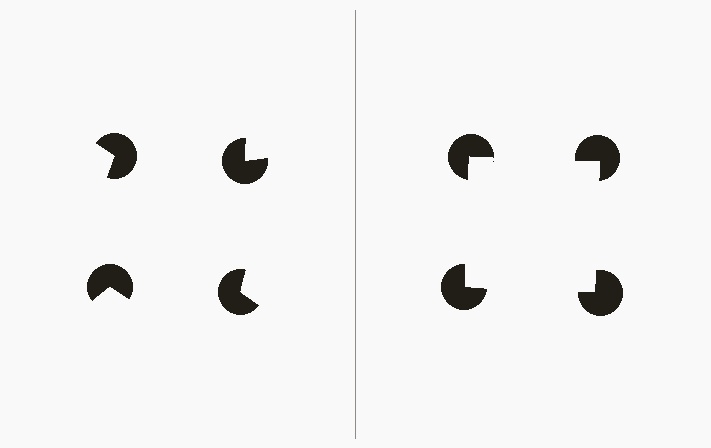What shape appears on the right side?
An illusory square.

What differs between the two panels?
The pac-man discs are positioned identically on both sides; only the wedge orientations differ. On the right they align to a square; on the left they are misaligned.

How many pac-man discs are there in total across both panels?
8 — 4 on each side.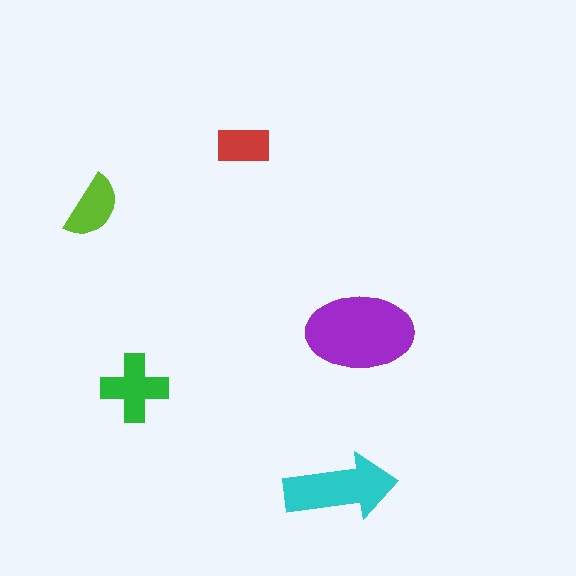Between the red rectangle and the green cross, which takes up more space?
The green cross.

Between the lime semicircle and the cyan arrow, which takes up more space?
The cyan arrow.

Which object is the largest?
The purple ellipse.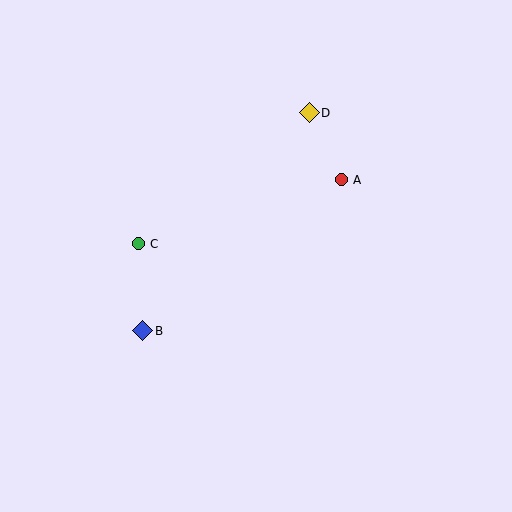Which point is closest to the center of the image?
Point A at (341, 180) is closest to the center.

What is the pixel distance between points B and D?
The distance between B and D is 274 pixels.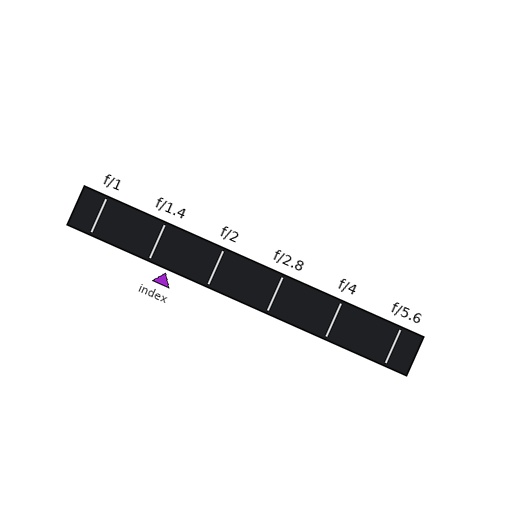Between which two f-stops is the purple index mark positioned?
The index mark is between f/1.4 and f/2.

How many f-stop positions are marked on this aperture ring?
There are 6 f-stop positions marked.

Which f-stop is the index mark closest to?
The index mark is closest to f/1.4.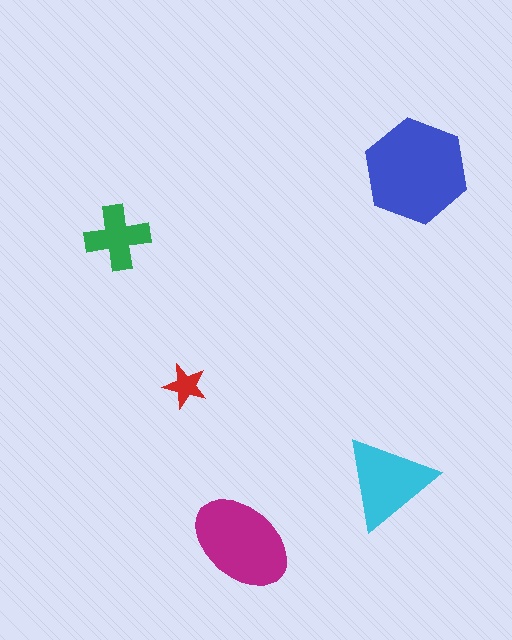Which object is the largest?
The blue hexagon.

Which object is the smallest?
The red star.